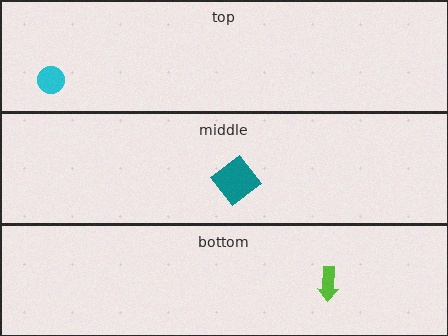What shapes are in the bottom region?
The lime arrow.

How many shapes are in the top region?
1.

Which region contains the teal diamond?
The middle region.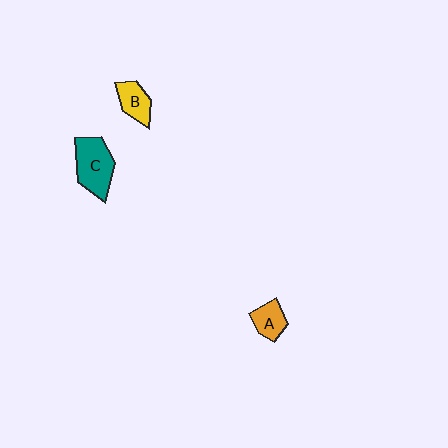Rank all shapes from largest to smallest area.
From largest to smallest: C (teal), B (yellow), A (orange).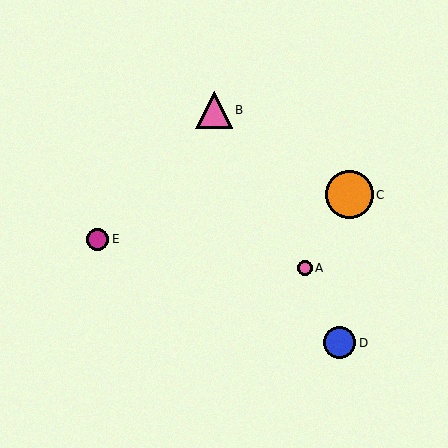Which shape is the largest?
The orange circle (labeled C) is the largest.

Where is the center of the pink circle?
The center of the pink circle is at (305, 268).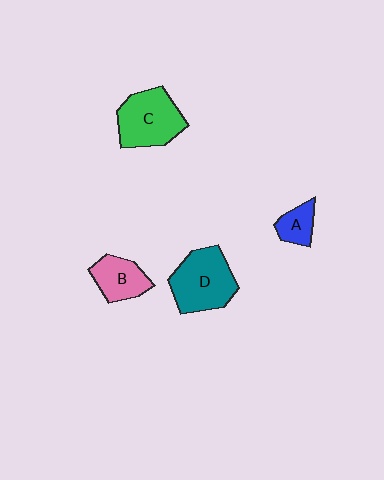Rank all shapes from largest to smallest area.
From largest to smallest: D (teal), C (green), B (pink), A (blue).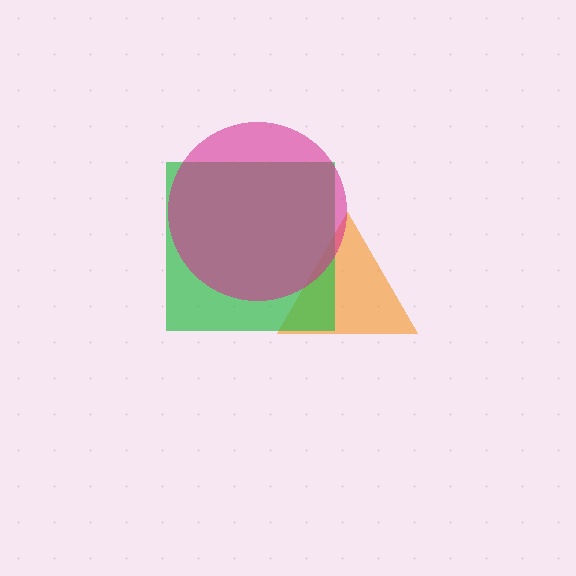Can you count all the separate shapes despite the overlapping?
Yes, there are 3 separate shapes.